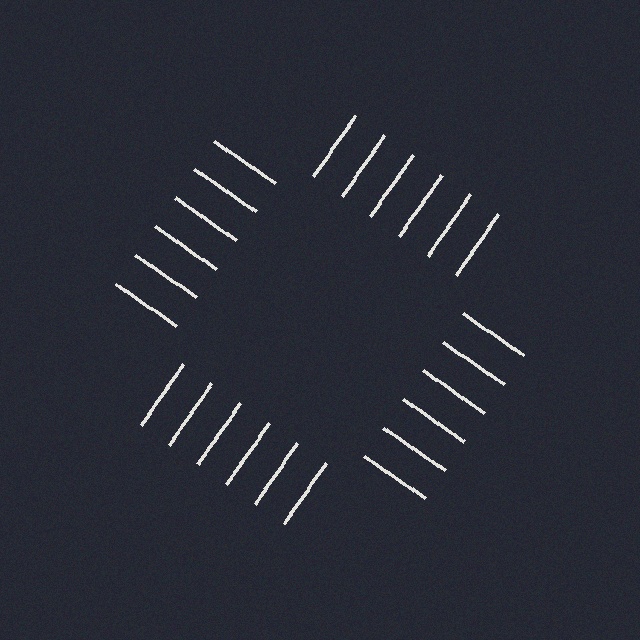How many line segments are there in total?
24 — 6 along each of the 4 edges.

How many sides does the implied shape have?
4 sides — the line-ends trace a square.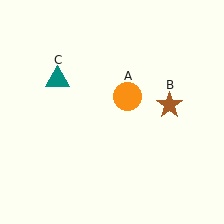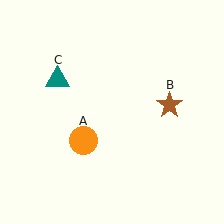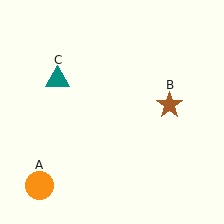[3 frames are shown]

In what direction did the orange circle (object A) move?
The orange circle (object A) moved down and to the left.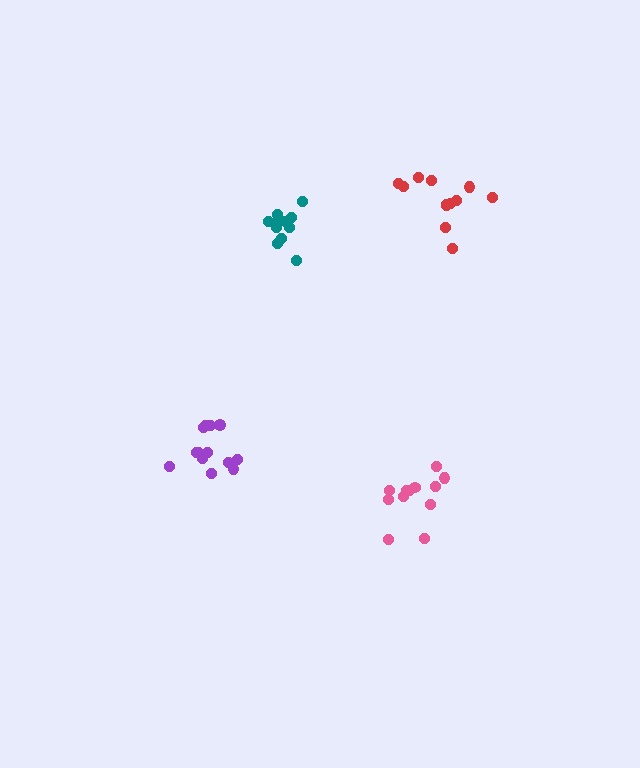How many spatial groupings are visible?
There are 4 spatial groupings.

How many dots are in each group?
Group 1: 14 dots, Group 2: 12 dots, Group 3: 11 dots, Group 4: 12 dots (49 total).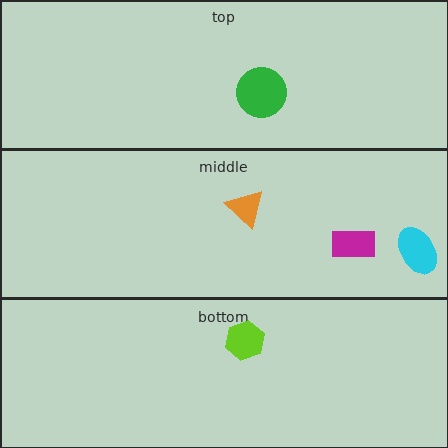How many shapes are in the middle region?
3.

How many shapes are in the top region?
1.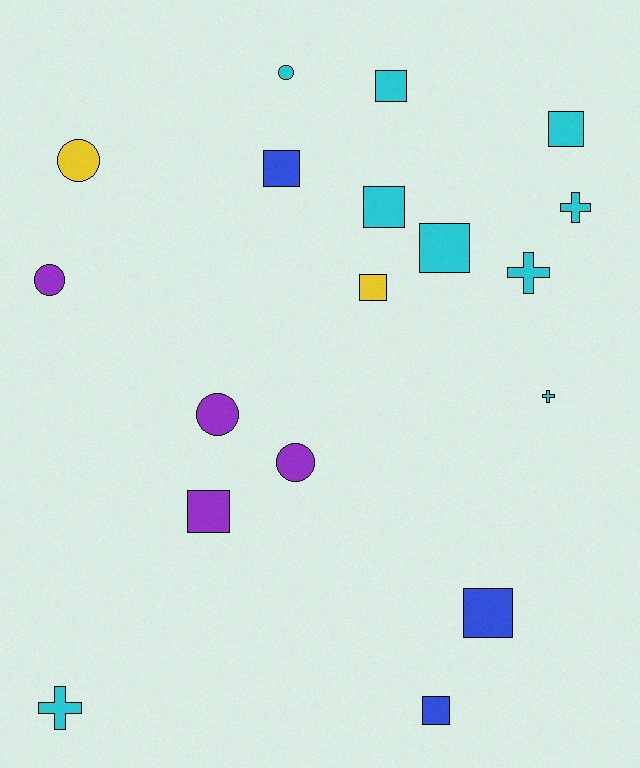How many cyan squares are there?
There are 4 cyan squares.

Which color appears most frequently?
Cyan, with 9 objects.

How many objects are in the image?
There are 18 objects.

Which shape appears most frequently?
Square, with 9 objects.